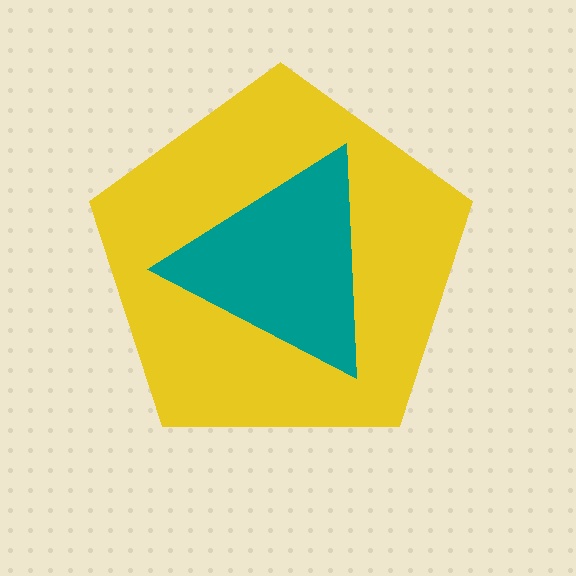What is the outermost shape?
The yellow pentagon.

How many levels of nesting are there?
2.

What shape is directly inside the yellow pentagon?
The teal triangle.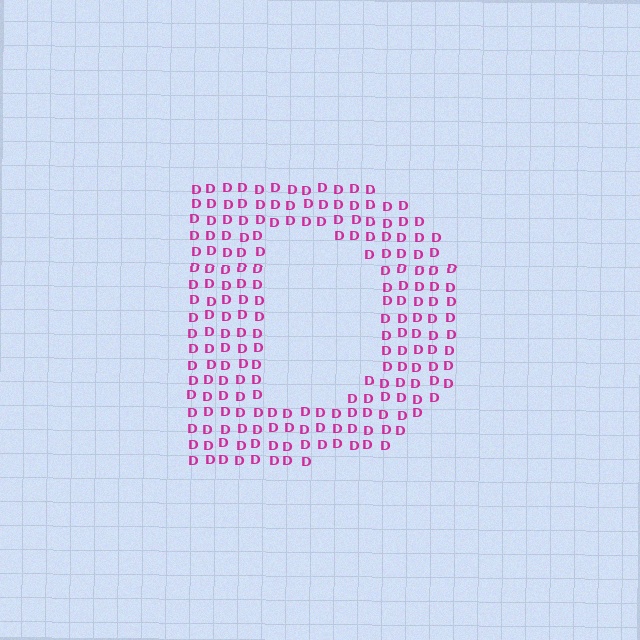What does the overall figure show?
The overall figure shows the letter D.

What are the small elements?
The small elements are letter D's.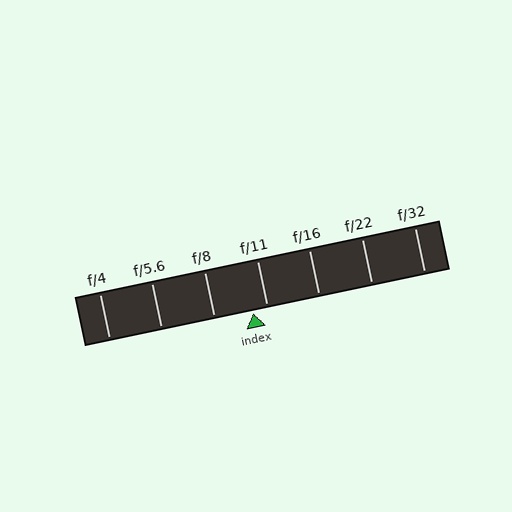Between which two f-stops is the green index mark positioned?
The index mark is between f/8 and f/11.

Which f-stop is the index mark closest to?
The index mark is closest to f/11.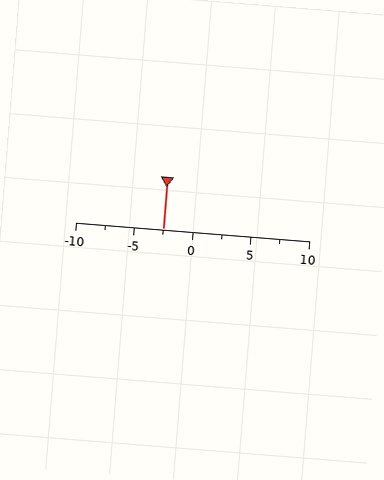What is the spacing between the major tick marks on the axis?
The major ticks are spaced 5 apart.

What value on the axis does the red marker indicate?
The marker indicates approximately -2.5.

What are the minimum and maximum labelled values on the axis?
The axis runs from -10 to 10.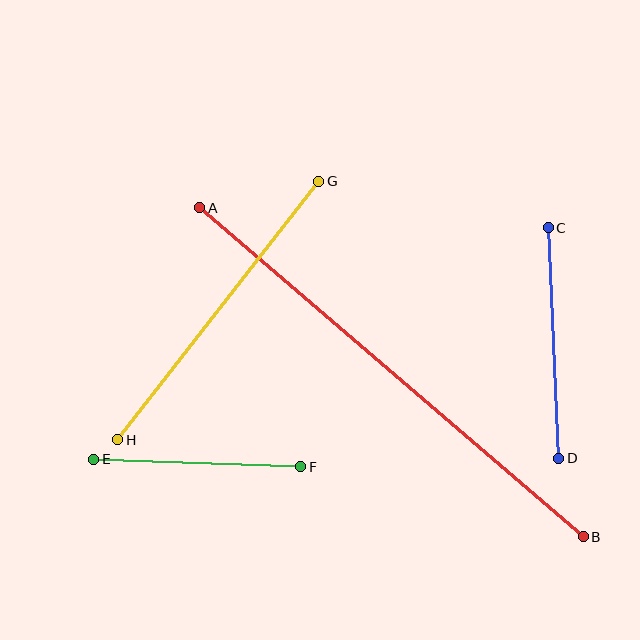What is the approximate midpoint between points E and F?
The midpoint is at approximately (197, 463) pixels.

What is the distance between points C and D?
The distance is approximately 230 pixels.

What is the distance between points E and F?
The distance is approximately 207 pixels.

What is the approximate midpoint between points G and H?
The midpoint is at approximately (218, 311) pixels.